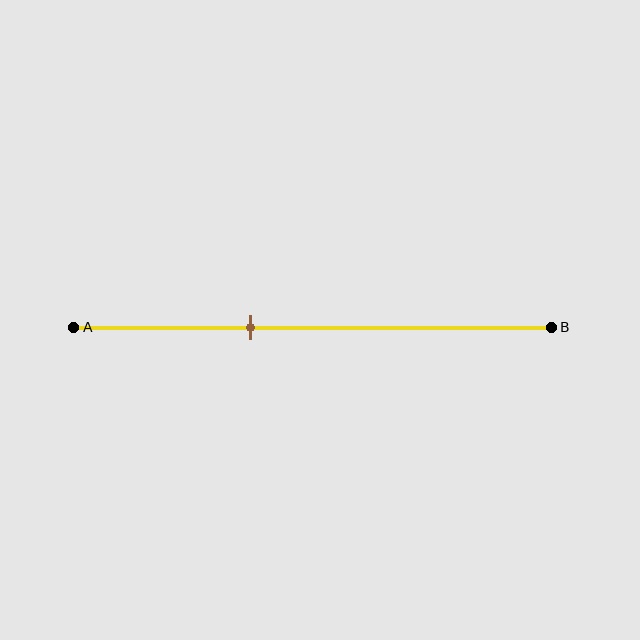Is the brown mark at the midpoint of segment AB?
No, the mark is at about 35% from A, not at the 50% midpoint.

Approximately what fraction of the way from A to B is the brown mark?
The brown mark is approximately 35% of the way from A to B.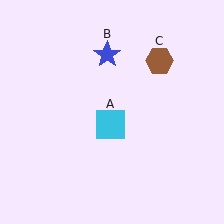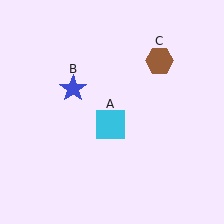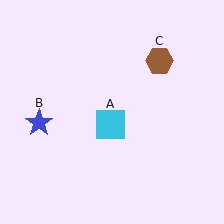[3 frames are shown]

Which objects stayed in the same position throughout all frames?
Cyan square (object A) and brown hexagon (object C) remained stationary.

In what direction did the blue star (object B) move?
The blue star (object B) moved down and to the left.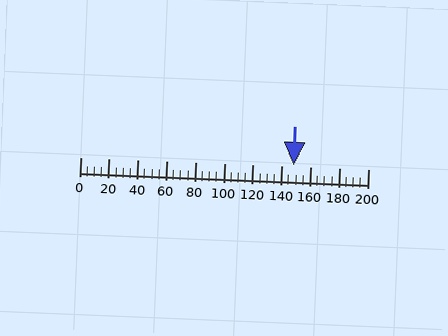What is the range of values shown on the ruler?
The ruler shows values from 0 to 200.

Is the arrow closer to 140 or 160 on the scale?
The arrow is closer to 140.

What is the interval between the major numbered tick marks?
The major tick marks are spaced 20 units apart.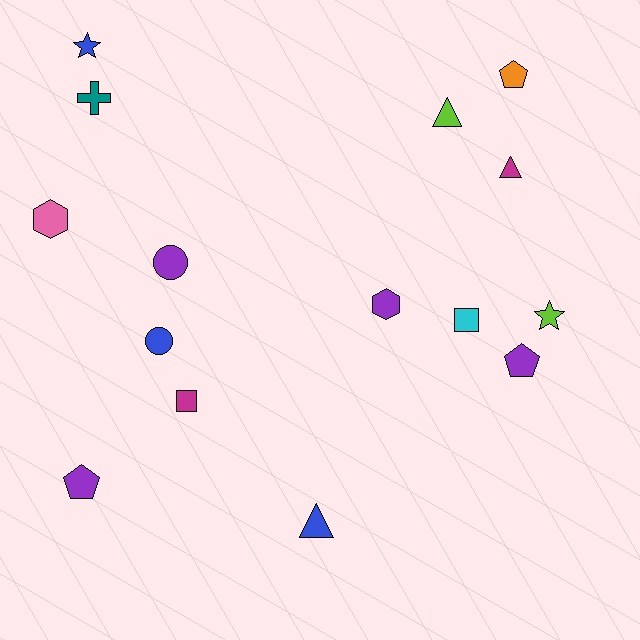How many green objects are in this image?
There are no green objects.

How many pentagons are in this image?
There are 3 pentagons.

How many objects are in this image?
There are 15 objects.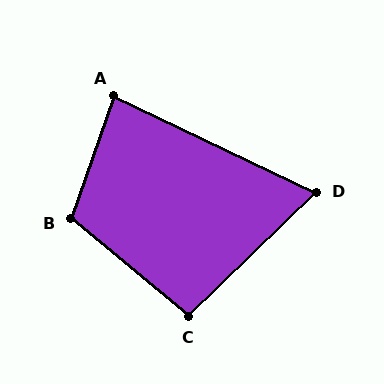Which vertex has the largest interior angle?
B, at approximately 110 degrees.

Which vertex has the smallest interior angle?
D, at approximately 70 degrees.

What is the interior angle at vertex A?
Approximately 84 degrees (acute).